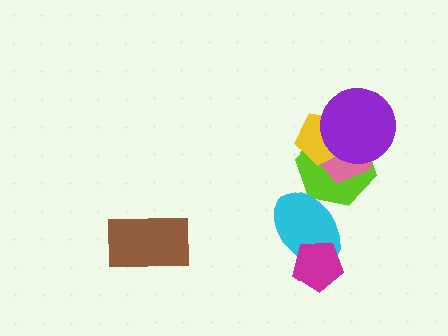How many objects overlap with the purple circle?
3 objects overlap with the purple circle.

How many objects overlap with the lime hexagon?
4 objects overlap with the lime hexagon.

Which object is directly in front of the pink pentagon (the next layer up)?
The yellow pentagon is directly in front of the pink pentagon.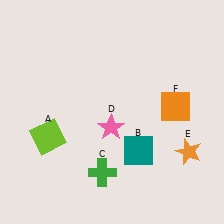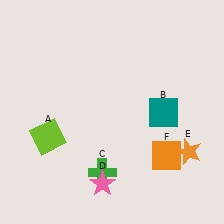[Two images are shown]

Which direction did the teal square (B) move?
The teal square (B) moved up.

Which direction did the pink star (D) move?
The pink star (D) moved down.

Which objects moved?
The objects that moved are: the teal square (B), the pink star (D), the orange square (F).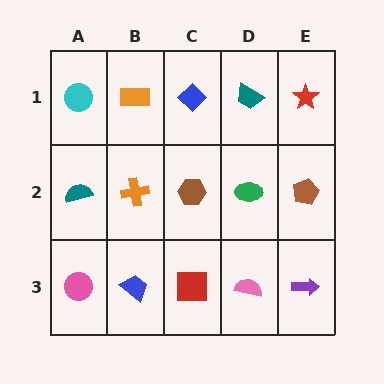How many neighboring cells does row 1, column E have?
2.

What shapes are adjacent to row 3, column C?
A brown hexagon (row 2, column C), a blue trapezoid (row 3, column B), a pink semicircle (row 3, column D).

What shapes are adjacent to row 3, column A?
A teal semicircle (row 2, column A), a blue trapezoid (row 3, column B).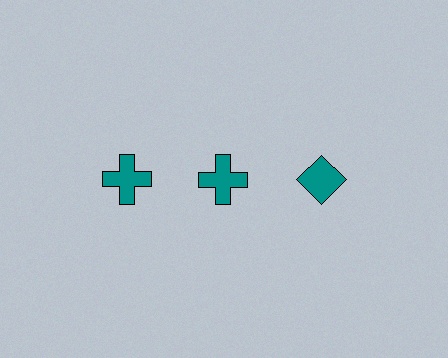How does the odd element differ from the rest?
It has a different shape: diamond instead of cross.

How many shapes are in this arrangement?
There are 3 shapes arranged in a grid pattern.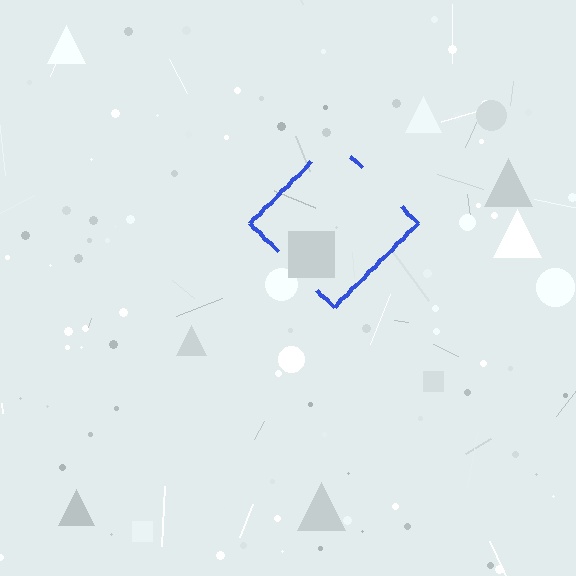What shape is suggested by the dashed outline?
The dashed outline suggests a diamond.